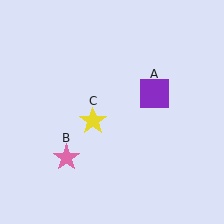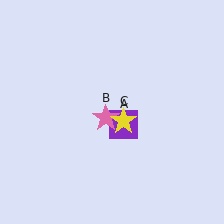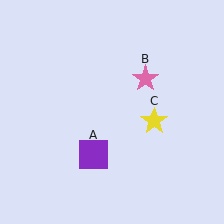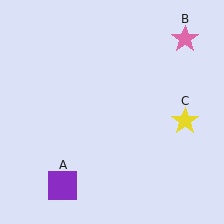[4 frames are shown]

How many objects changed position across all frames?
3 objects changed position: purple square (object A), pink star (object B), yellow star (object C).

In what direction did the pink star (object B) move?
The pink star (object B) moved up and to the right.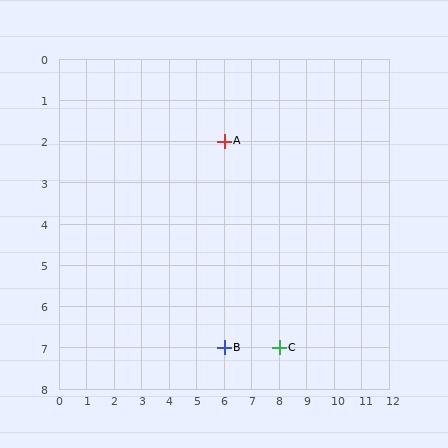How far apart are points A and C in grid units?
Points A and C are 2 columns and 5 rows apart (about 5.4 grid units diagonally).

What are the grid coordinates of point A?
Point A is at grid coordinates (6, 2).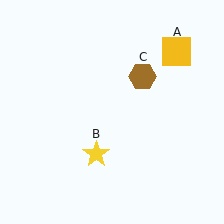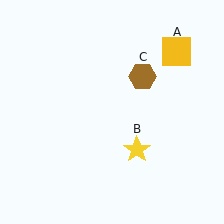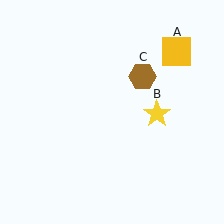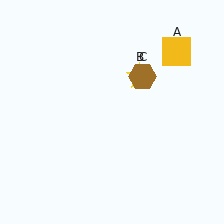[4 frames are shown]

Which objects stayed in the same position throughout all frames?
Yellow square (object A) and brown hexagon (object C) remained stationary.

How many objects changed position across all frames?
1 object changed position: yellow star (object B).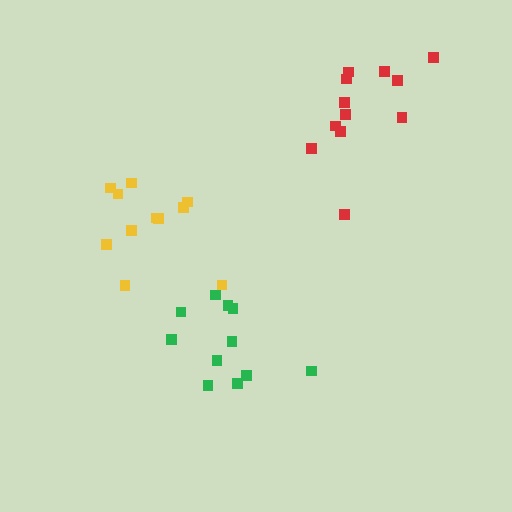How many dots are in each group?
Group 1: 11 dots, Group 2: 11 dots, Group 3: 12 dots (34 total).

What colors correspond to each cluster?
The clusters are colored: green, yellow, red.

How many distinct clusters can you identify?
There are 3 distinct clusters.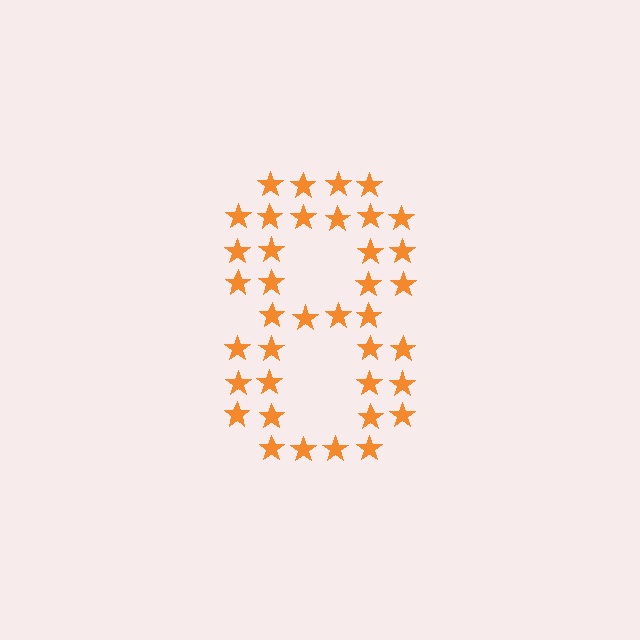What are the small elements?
The small elements are stars.